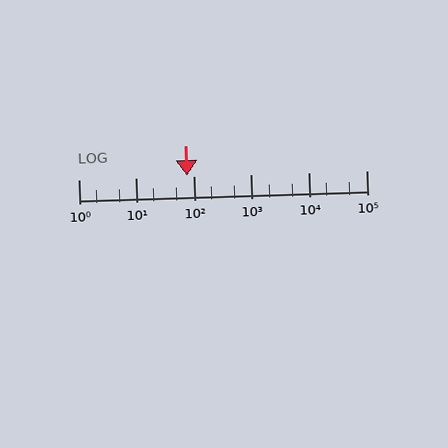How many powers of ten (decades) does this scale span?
The scale spans 5 decades, from 1 to 100000.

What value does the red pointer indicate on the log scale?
The pointer indicates approximately 78.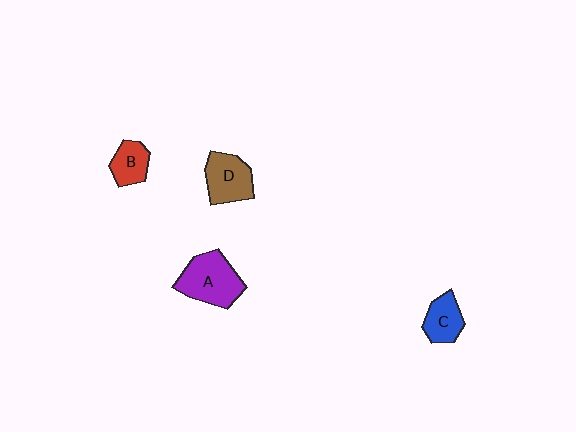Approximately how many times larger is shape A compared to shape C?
Approximately 1.7 times.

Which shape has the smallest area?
Shape B (red).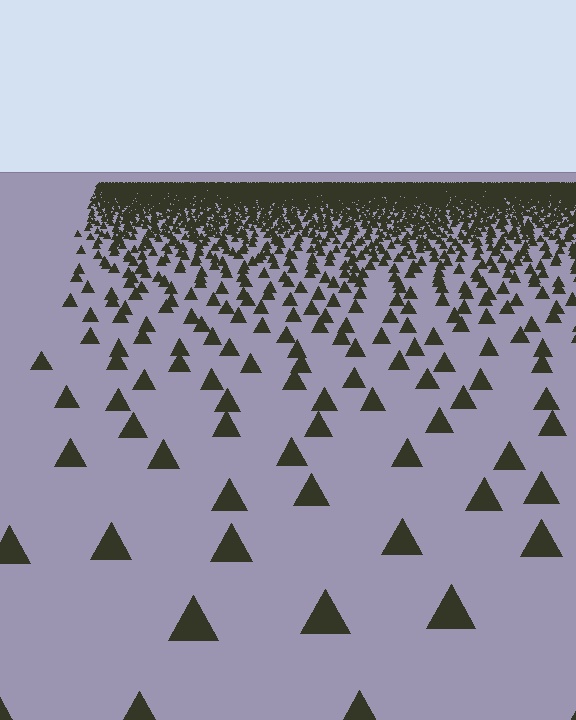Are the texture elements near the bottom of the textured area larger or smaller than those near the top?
Larger. Near the bottom, elements are closer to the viewer and appear at a bigger on-screen size.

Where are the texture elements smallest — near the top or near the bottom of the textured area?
Near the top.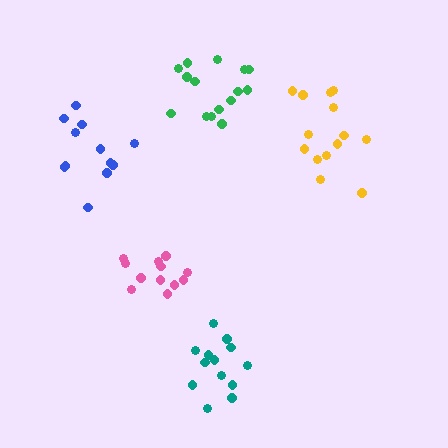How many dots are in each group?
Group 1: 14 dots, Group 2: 12 dots, Group 3: 13 dots, Group 4: 15 dots, Group 5: 12 dots (66 total).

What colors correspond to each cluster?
The clusters are colored: yellow, pink, teal, green, blue.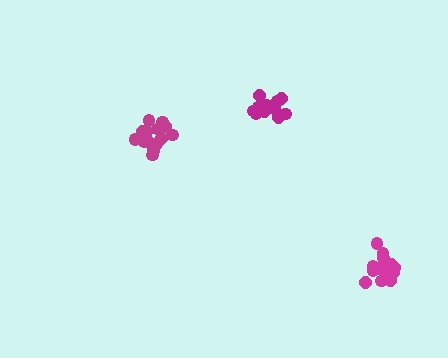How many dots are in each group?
Group 1: 15 dots, Group 2: 14 dots, Group 3: 14 dots (43 total).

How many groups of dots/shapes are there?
There are 3 groups.